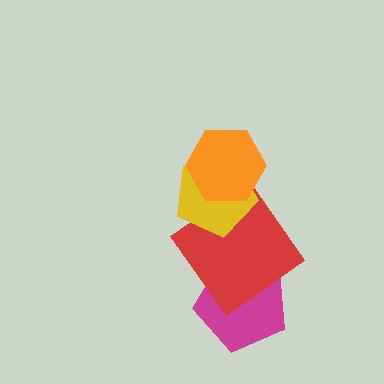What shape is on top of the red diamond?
The yellow pentagon is on top of the red diamond.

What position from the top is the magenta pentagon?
The magenta pentagon is 4th from the top.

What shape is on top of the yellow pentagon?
The orange hexagon is on top of the yellow pentagon.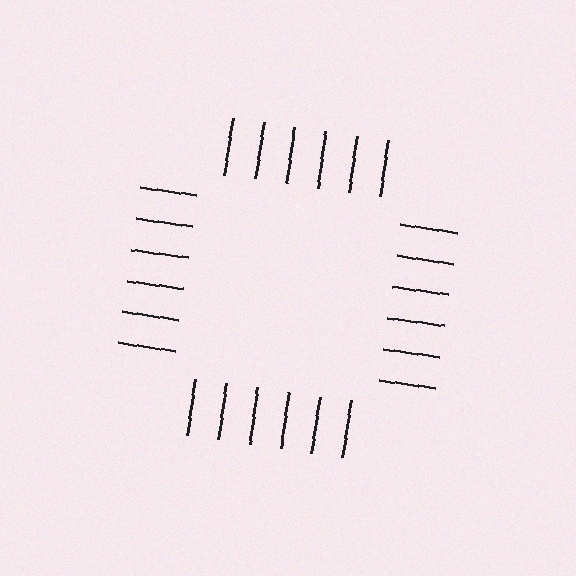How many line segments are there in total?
24 — 6 along each of the 4 edges.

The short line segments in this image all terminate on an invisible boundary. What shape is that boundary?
An illusory square — the line segments terminate on its edges but no continuous stroke is drawn.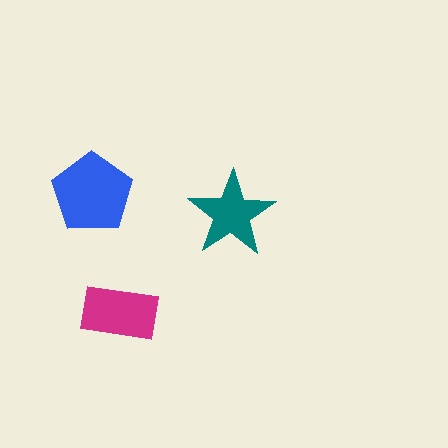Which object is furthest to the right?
The teal star is rightmost.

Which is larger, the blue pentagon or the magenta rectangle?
The blue pentagon.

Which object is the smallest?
The teal star.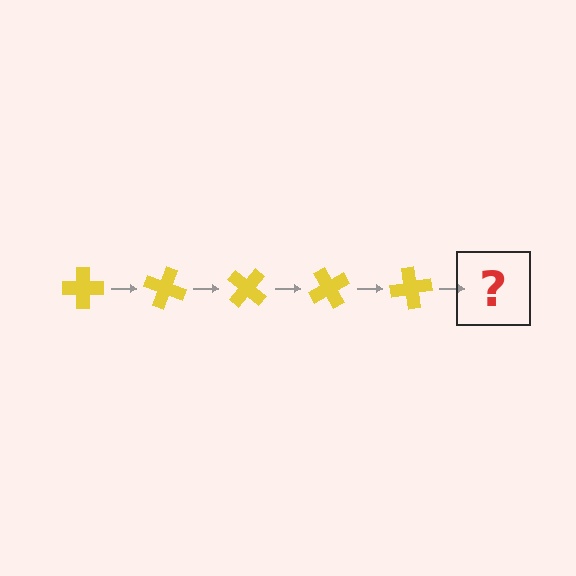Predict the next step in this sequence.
The next step is a yellow cross rotated 100 degrees.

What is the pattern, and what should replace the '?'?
The pattern is that the cross rotates 20 degrees each step. The '?' should be a yellow cross rotated 100 degrees.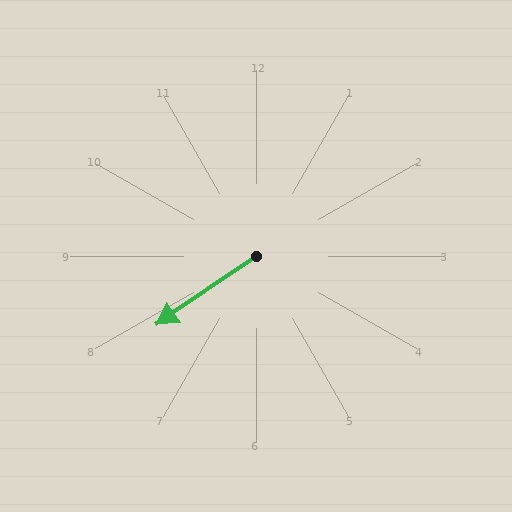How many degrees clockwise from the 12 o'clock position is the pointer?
Approximately 236 degrees.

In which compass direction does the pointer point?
Southwest.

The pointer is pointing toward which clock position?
Roughly 8 o'clock.